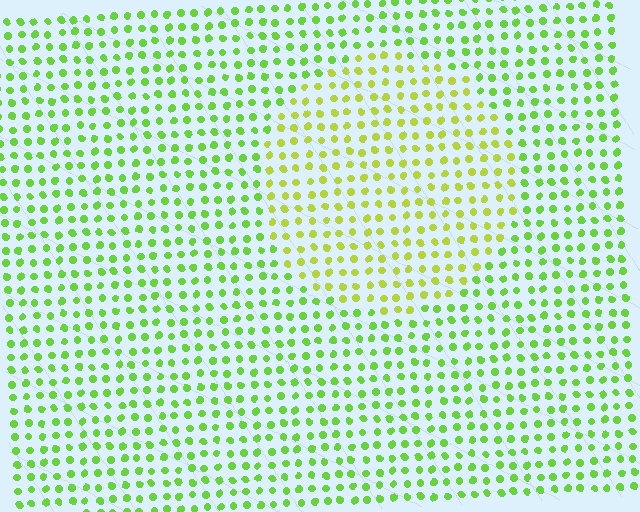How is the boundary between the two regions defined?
The boundary is defined purely by a slight shift in hue (about 30 degrees). Spacing, size, and orientation are identical on both sides.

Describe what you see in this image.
The image is filled with small lime elements in a uniform arrangement. A circle-shaped region is visible where the elements are tinted to a slightly different hue, forming a subtle color boundary.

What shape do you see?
I see a circle.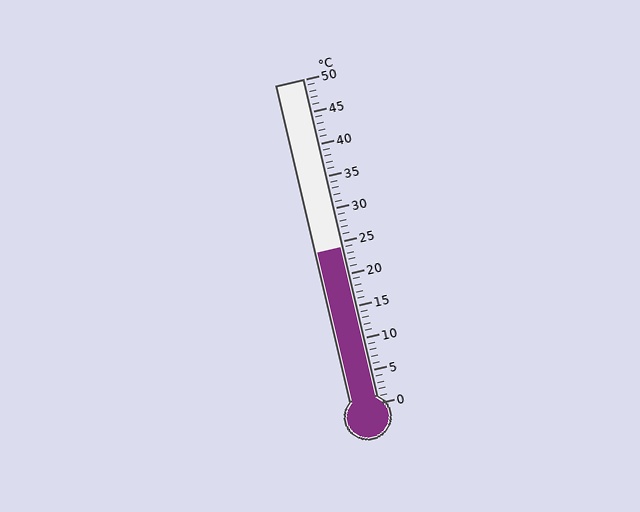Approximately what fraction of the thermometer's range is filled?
The thermometer is filled to approximately 50% of its range.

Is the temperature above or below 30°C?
The temperature is below 30°C.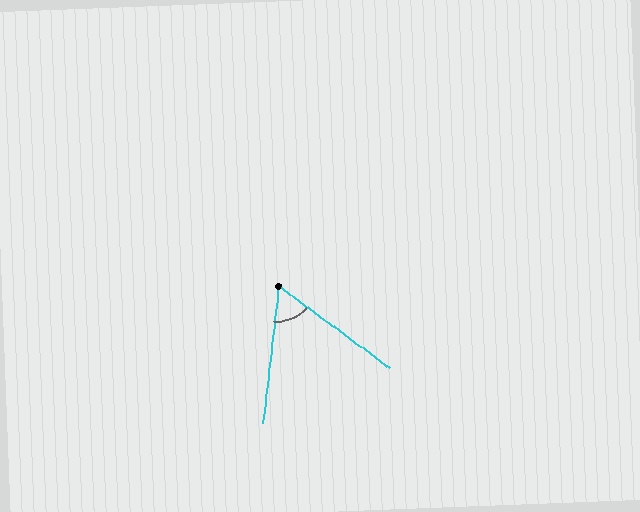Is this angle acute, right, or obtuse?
It is acute.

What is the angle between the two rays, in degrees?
Approximately 60 degrees.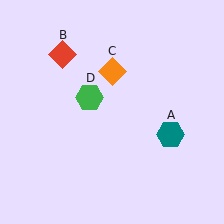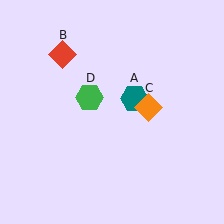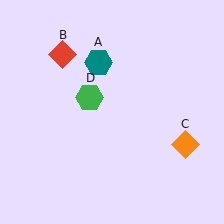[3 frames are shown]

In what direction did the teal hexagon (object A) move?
The teal hexagon (object A) moved up and to the left.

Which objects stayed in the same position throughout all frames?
Red diamond (object B) and green hexagon (object D) remained stationary.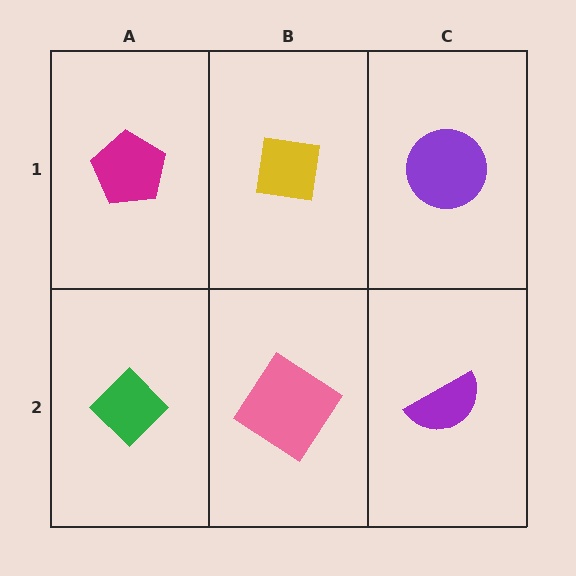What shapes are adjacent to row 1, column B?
A pink diamond (row 2, column B), a magenta pentagon (row 1, column A), a purple circle (row 1, column C).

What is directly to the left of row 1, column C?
A yellow square.